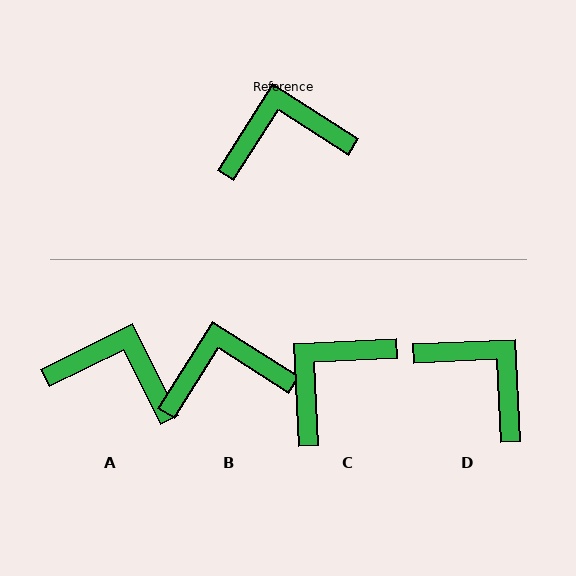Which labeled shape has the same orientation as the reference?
B.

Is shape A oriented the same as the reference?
No, it is off by about 31 degrees.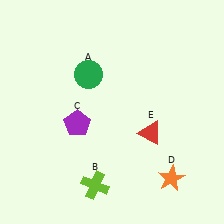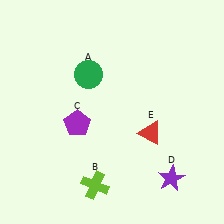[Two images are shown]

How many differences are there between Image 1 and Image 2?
There is 1 difference between the two images.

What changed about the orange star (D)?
In Image 1, D is orange. In Image 2, it changed to purple.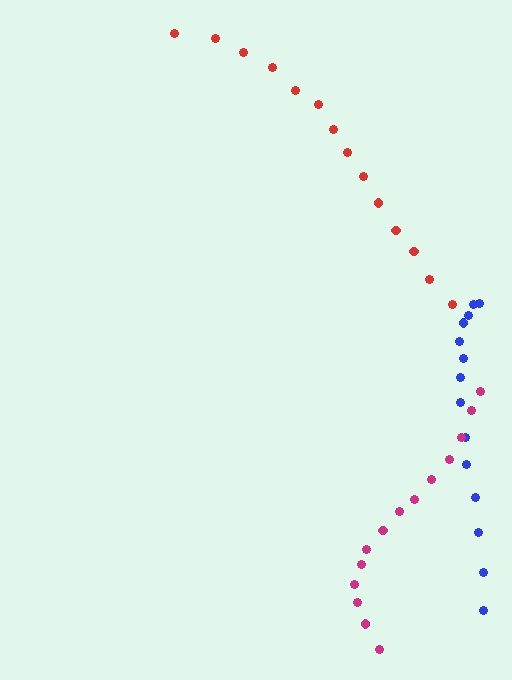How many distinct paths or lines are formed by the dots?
There are 3 distinct paths.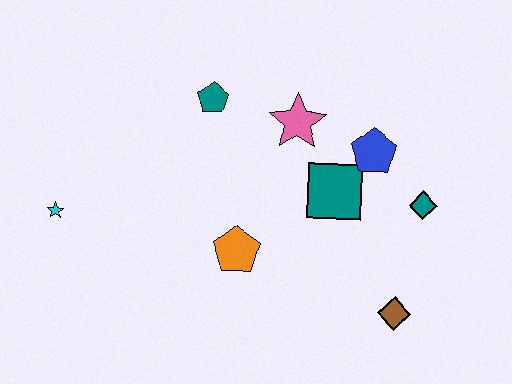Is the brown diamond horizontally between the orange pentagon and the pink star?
No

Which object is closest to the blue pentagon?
The teal square is closest to the blue pentagon.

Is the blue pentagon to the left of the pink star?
No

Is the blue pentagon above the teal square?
Yes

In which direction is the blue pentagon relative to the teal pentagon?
The blue pentagon is to the right of the teal pentagon.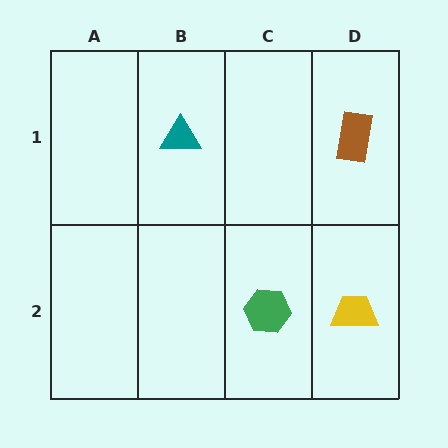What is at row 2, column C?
A green hexagon.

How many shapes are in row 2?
2 shapes.